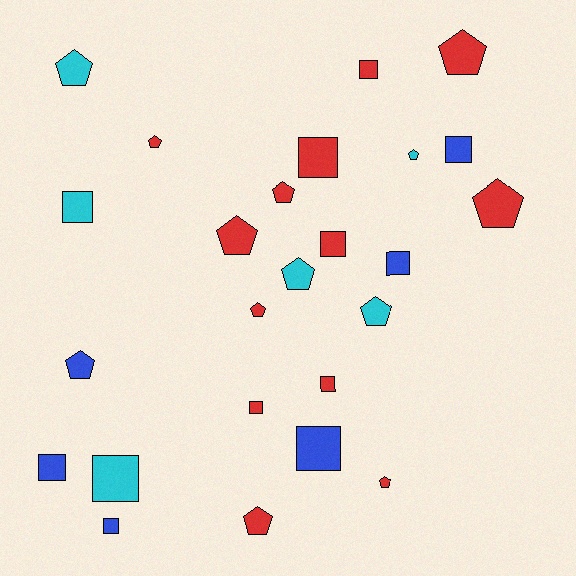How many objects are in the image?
There are 25 objects.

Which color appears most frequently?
Red, with 13 objects.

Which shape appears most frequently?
Pentagon, with 13 objects.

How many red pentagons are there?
There are 8 red pentagons.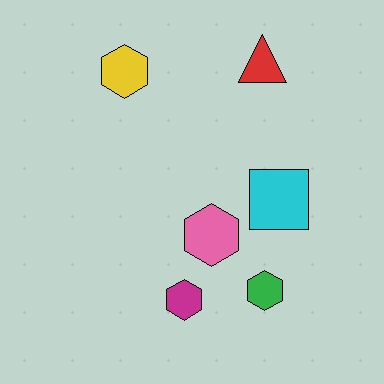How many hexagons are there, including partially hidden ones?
There are 4 hexagons.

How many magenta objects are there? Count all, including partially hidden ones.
There is 1 magenta object.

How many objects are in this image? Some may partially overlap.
There are 6 objects.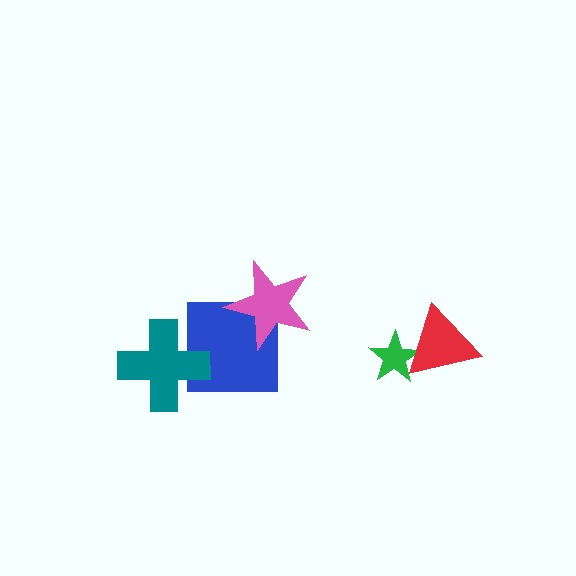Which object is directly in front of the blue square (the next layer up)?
The pink star is directly in front of the blue square.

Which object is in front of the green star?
The red triangle is in front of the green star.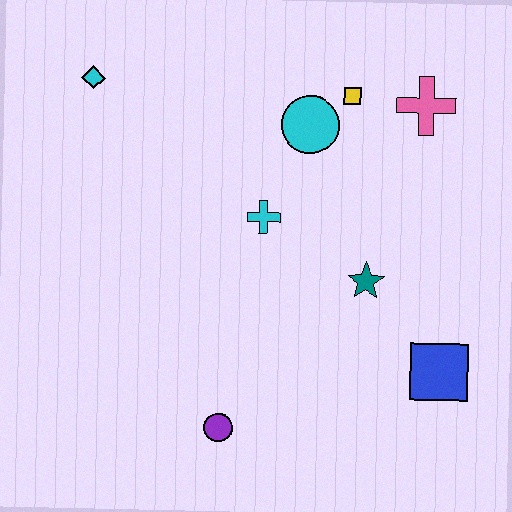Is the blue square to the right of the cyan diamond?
Yes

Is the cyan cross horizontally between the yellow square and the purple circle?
Yes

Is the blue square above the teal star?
No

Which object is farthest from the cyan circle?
The purple circle is farthest from the cyan circle.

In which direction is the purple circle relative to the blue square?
The purple circle is to the left of the blue square.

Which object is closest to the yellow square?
The cyan circle is closest to the yellow square.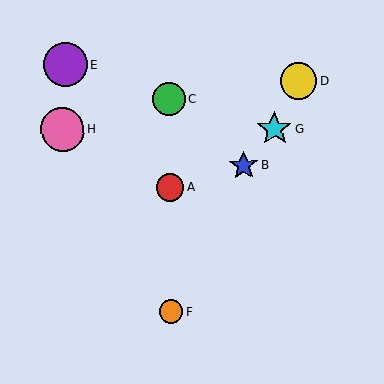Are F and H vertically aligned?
No, F is at x≈171 and H is at x≈63.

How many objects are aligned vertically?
3 objects (A, C, F) are aligned vertically.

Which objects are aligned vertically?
Objects A, C, F are aligned vertically.